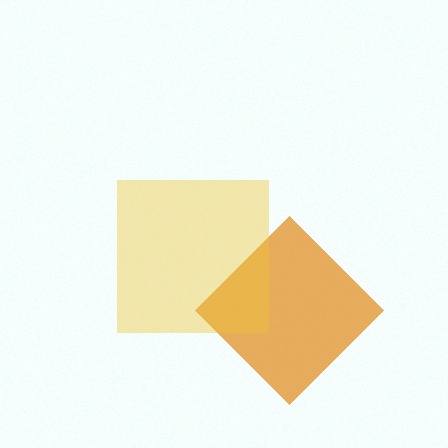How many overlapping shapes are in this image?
There are 2 overlapping shapes in the image.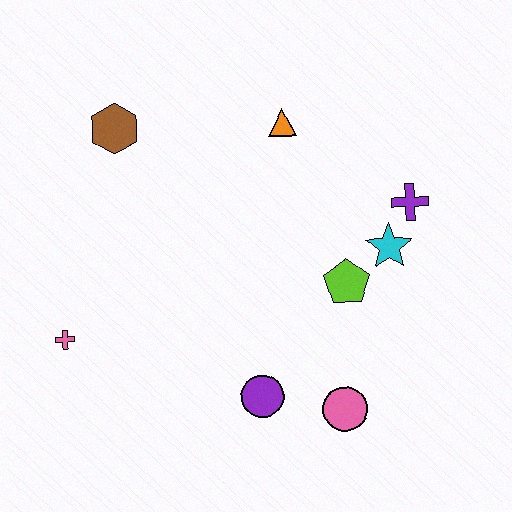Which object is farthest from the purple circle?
The brown hexagon is farthest from the purple circle.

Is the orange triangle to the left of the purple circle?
No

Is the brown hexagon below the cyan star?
No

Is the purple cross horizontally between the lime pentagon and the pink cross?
No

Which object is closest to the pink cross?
The purple circle is closest to the pink cross.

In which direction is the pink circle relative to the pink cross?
The pink circle is to the right of the pink cross.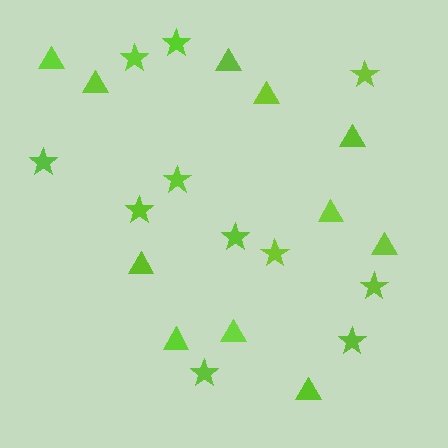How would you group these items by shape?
There are 2 groups: one group of triangles (11) and one group of stars (11).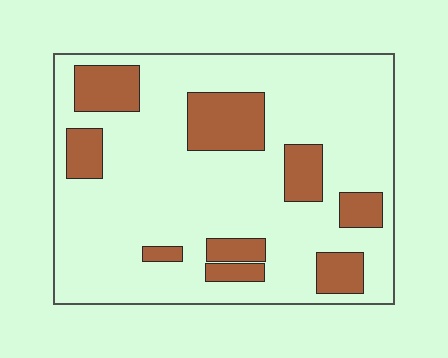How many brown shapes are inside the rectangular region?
9.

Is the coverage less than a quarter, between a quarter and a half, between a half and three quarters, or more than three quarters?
Less than a quarter.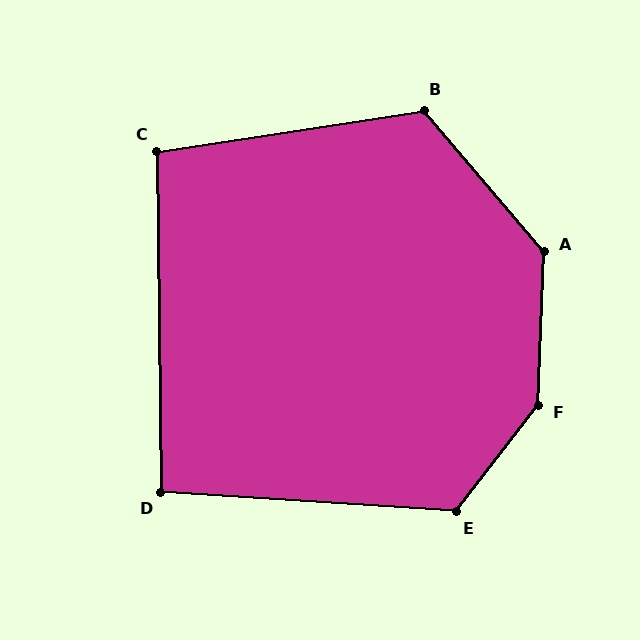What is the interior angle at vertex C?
Approximately 98 degrees (obtuse).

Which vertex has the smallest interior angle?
D, at approximately 94 degrees.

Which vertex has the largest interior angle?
F, at approximately 144 degrees.